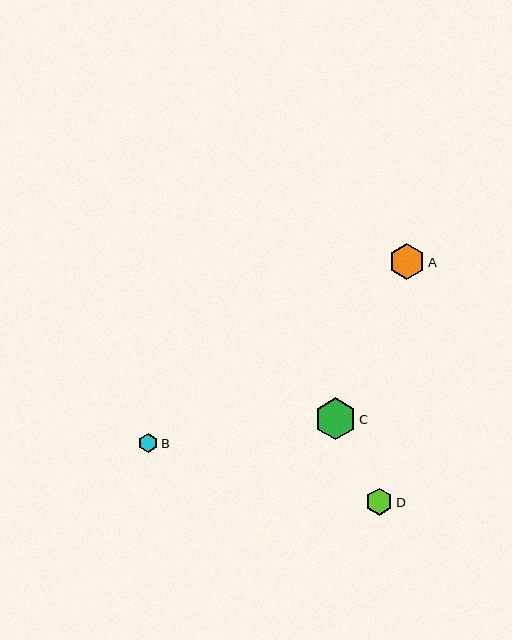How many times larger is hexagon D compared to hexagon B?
Hexagon D is approximately 1.4 times the size of hexagon B.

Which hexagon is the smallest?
Hexagon B is the smallest with a size of approximately 19 pixels.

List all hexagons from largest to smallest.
From largest to smallest: C, A, D, B.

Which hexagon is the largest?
Hexagon C is the largest with a size of approximately 42 pixels.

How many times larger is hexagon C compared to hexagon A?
Hexagon C is approximately 1.2 times the size of hexagon A.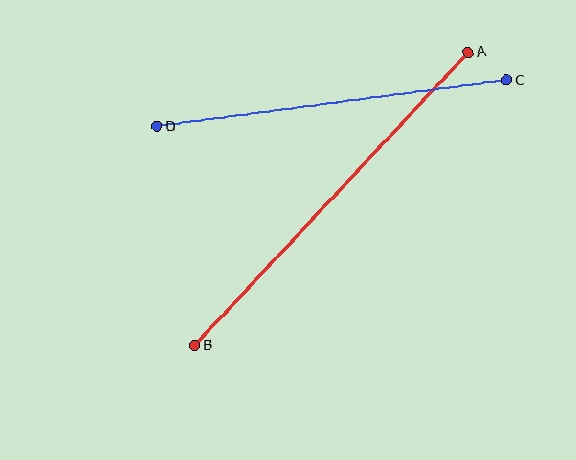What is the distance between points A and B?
The distance is approximately 401 pixels.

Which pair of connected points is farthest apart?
Points A and B are farthest apart.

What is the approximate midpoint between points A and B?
The midpoint is at approximately (331, 199) pixels.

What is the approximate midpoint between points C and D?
The midpoint is at approximately (332, 103) pixels.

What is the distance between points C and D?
The distance is approximately 352 pixels.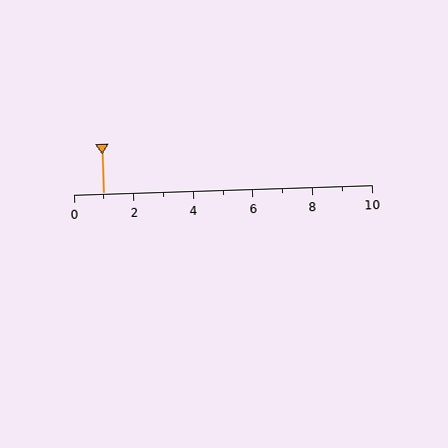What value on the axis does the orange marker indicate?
The marker indicates approximately 1.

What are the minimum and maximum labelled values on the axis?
The axis runs from 0 to 10.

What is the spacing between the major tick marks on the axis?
The major ticks are spaced 2 apart.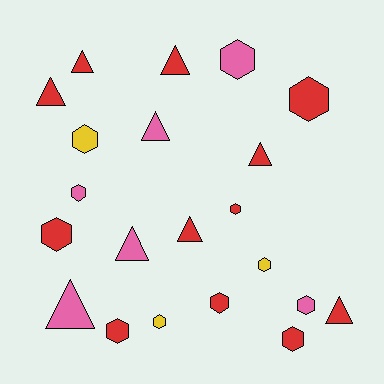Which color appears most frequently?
Red, with 12 objects.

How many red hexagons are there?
There are 6 red hexagons.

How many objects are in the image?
There are 21 objects.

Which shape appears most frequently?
Hexagon, with 12 objects.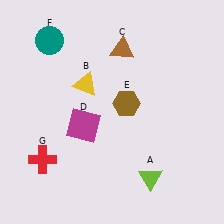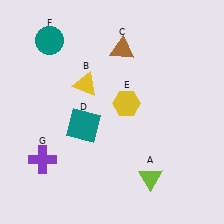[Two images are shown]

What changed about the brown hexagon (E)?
In Image 1, E is brown. In Image 2, it changed to yellow.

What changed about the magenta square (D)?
In Image 1, D is magenta. In Image 2, it changed to teal.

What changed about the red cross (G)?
In Image 1, G is red. In Image 2, it changed to purple.